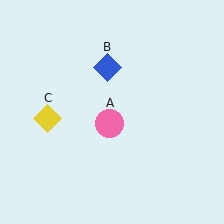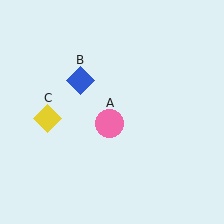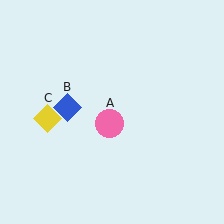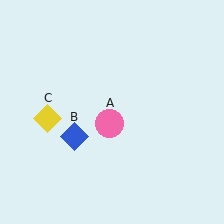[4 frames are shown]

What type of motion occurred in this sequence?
The blue diamond (object B) rotated counterclockwise around the center of the scene.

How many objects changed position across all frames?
1 object changed position: blue diamond (object B).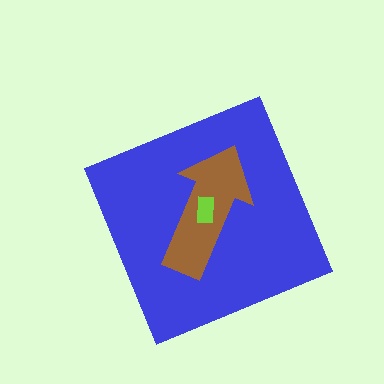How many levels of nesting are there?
3.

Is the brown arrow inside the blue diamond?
Yes.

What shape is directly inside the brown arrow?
The lime rectangle.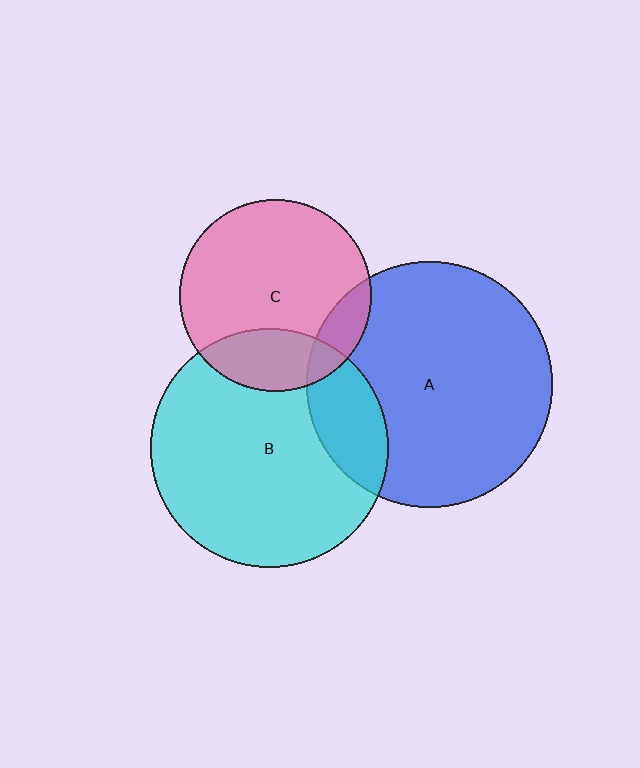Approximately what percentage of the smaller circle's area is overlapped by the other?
Approximately 20%.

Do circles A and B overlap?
Yes.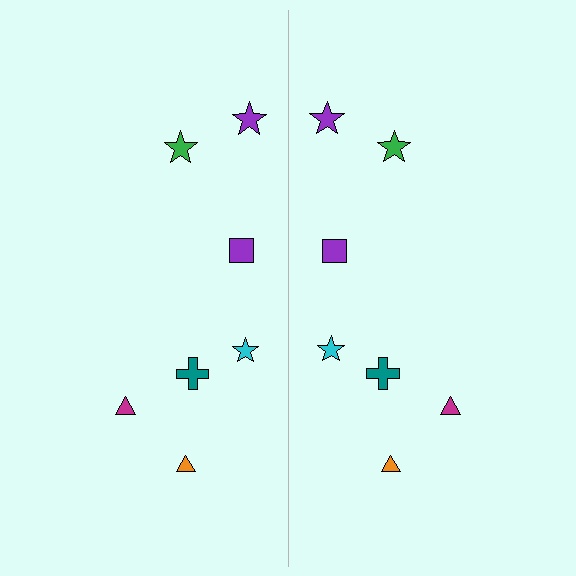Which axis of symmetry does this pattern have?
The pattern has a vertical axis of symmetry running through the center of the image.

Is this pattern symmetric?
Yes, this pattern has bilateral (reflection) symmetry.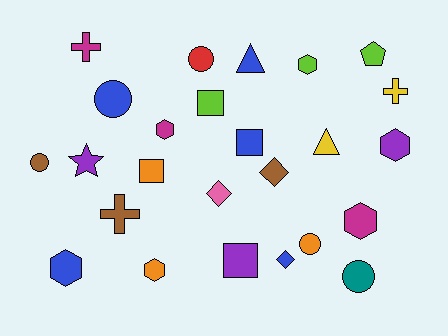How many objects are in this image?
There are 25 objects.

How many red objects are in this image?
There is 1 red object.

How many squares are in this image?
There are 4 squares.